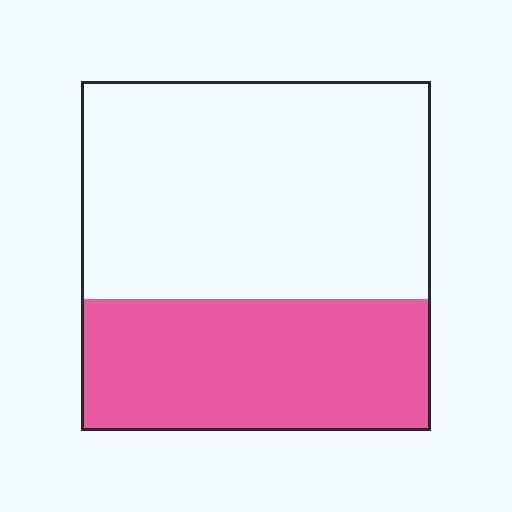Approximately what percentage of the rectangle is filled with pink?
Approximately 40%.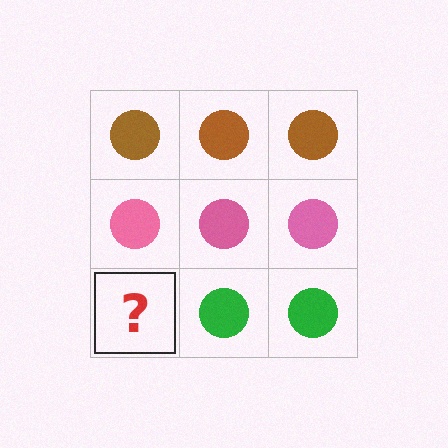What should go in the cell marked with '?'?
The missing cell should contain a green circle.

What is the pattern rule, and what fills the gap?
The rule is that each row has a consistent color. The gap should be filled with a green circle.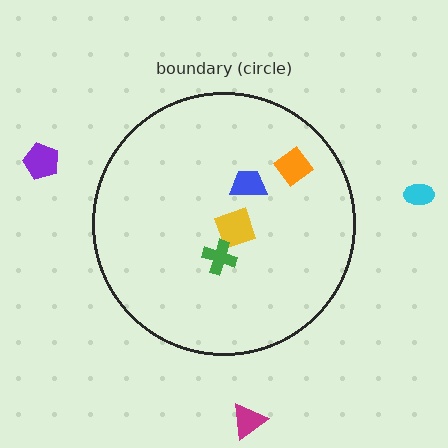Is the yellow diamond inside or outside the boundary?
Inside.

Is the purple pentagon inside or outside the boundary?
Outside.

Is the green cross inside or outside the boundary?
Inside.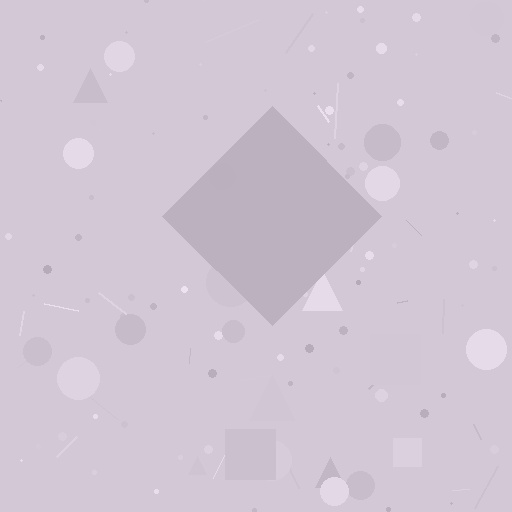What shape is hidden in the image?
A diamond is hidden in the image.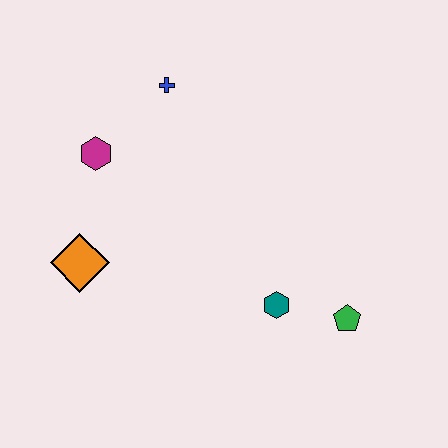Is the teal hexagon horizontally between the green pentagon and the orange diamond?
Yes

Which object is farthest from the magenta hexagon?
The green pentagon is farthest from the magenta hexagon.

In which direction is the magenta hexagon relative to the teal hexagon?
The magenta hexagon is to the left of the teal hexagon.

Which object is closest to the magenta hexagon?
The blue cross is closest to the magenta hexagon.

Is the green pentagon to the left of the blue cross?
No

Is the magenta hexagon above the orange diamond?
Yes